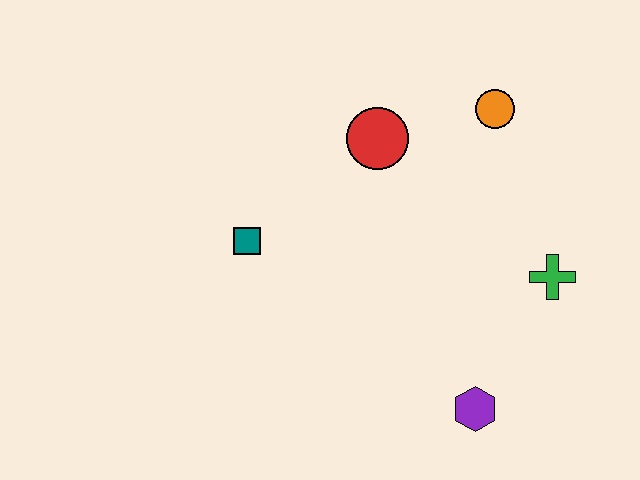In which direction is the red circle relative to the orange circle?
The red circle is to the left of the orange circle.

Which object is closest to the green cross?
The purple hexagon is closest to the green cross.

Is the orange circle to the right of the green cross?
No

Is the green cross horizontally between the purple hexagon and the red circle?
No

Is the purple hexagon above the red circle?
No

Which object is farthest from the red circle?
The purple hexagon is farthest from the red circle.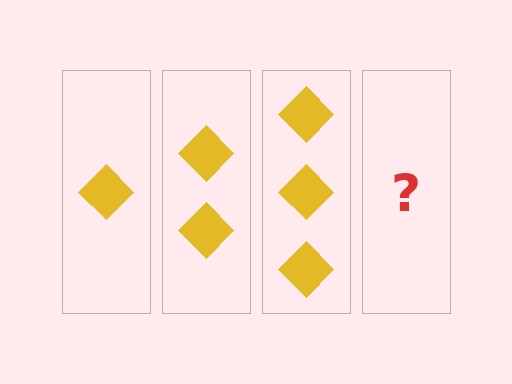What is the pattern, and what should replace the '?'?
The pattern is that each step adds one more diamond. The '?' should be 4 diamonds.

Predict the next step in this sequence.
The next step is 4 diamonds.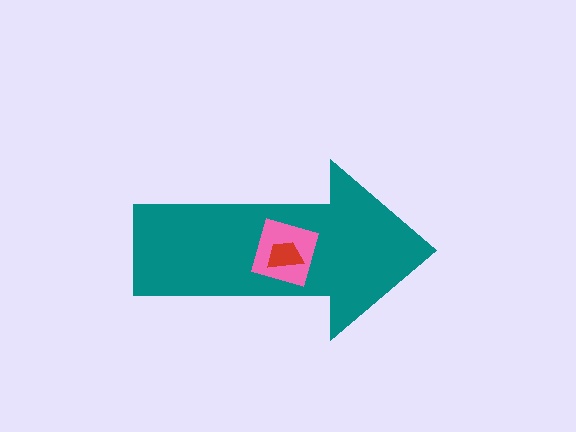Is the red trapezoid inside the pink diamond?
Yes.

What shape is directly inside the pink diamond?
The red trapezoid.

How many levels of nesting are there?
3.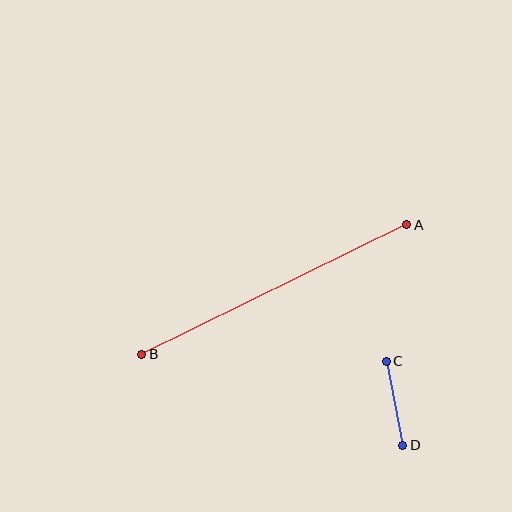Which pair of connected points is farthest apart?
Points A and B are farthest apart.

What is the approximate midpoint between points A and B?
The midpoint is at approximately (274, 289) pixels.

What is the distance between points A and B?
The distance is approximately 295 pixels.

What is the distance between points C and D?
The distance is approximately 85 pixels.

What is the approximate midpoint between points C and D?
The midpoint is at approximately (395, 403) pixels.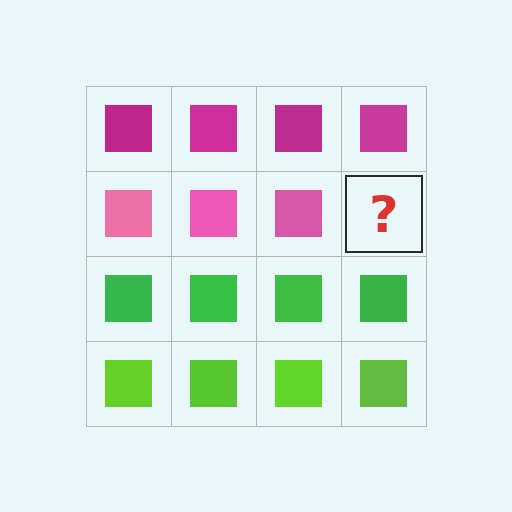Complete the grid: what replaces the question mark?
The question mark should be replaced with a pink square.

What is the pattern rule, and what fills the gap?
The rule is that each row has a consistent color. The gap should be filled with a pink square.